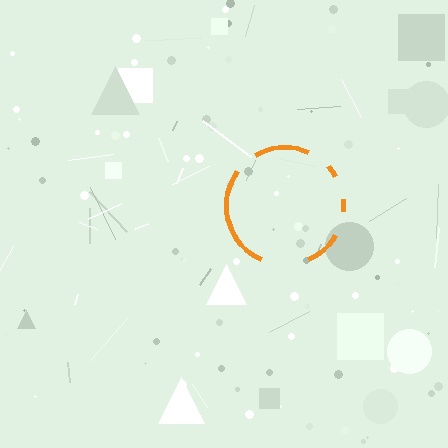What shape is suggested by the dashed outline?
The dashed outline suggests a circle.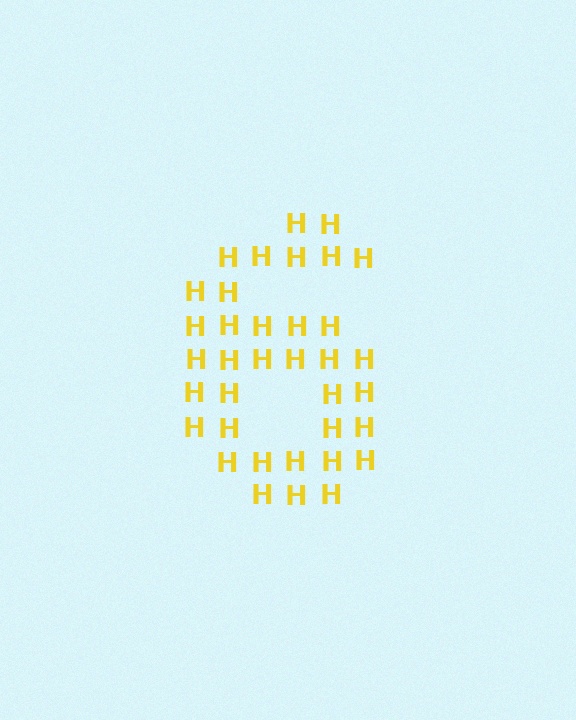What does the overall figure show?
The overall figure shows the digit 6.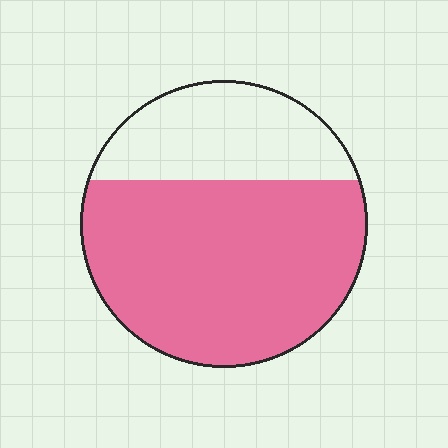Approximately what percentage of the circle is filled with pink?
Approximately 70%.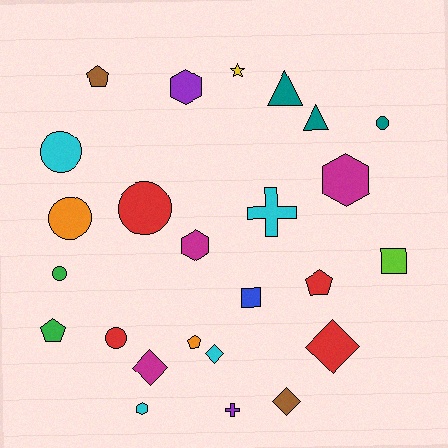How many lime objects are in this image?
There is 1 lime object.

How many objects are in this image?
There are 25 objects.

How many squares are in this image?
There are 2 squares.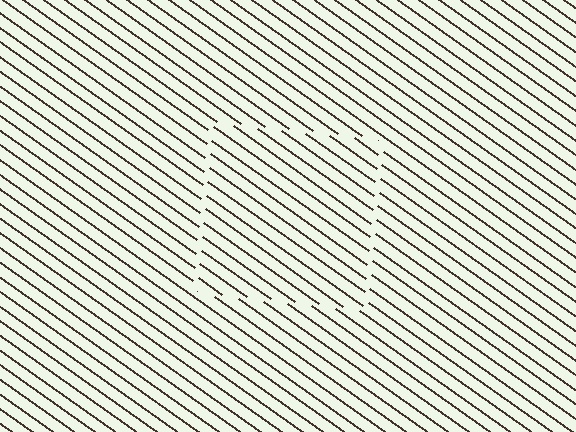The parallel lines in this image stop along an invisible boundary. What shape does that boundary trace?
An illusory square. The interior of the shape contains the same grating, shifted by half a period — the contour is defined by the phase discontinuity where line-ends from the inner and outer gratings abut.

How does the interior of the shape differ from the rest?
The interior of the shape contains the same grating, shifted by half a period — the contour is defined by the phase discontinuity where line-ends from the inner and outer gratings abut.